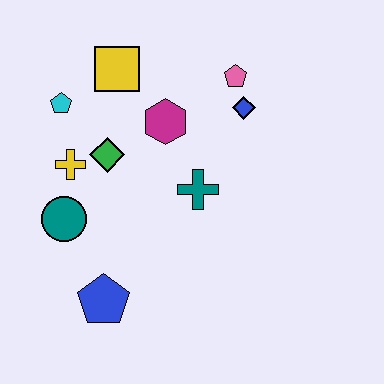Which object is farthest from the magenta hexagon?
The blue pentagon is farthest from the magenta hexagon.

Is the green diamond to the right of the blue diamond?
No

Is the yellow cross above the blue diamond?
No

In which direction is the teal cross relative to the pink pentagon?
The teal cross is below the pink pentagon.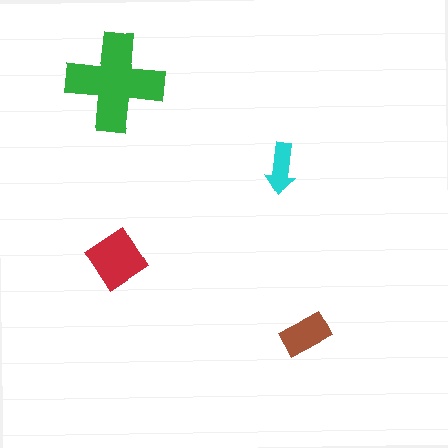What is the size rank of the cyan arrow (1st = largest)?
4th.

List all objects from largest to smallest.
The green cross, the red diamond, the brown rectangle, the cyan arrow.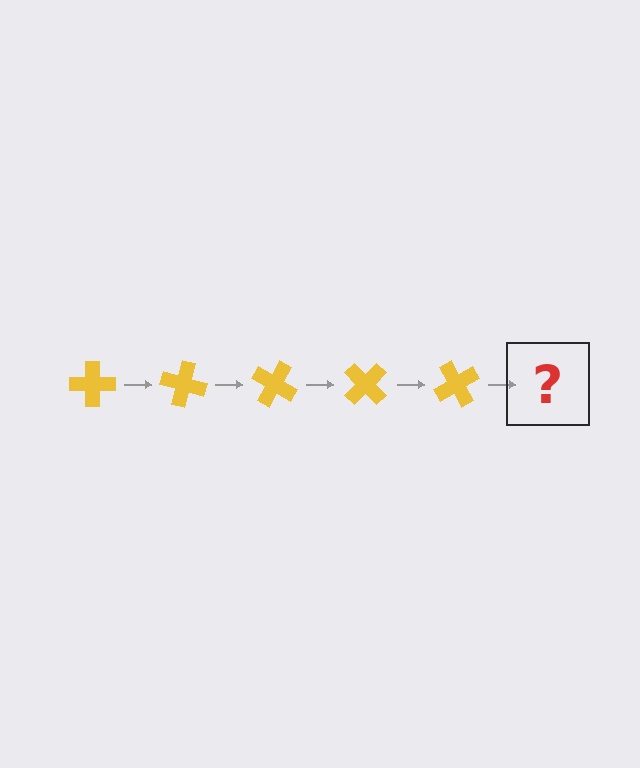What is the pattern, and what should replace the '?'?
The pattern is that the cross rotates 15 degrees each step. The '?' should be a yellow cross rotated 75 degrees.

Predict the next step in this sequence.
The next step is a yellow cross rotated 75 degrees.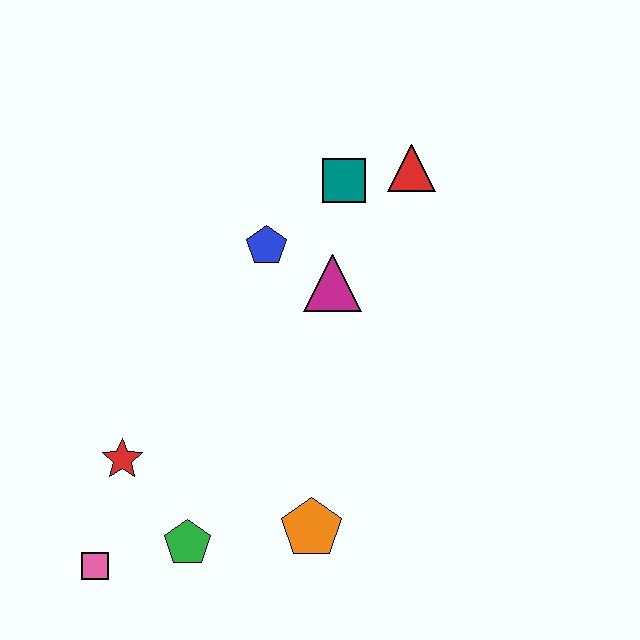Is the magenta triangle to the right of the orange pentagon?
Yes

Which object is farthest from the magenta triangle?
The pink square is farthest from the magenta triangle.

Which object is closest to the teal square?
The red triangle is closest to the teal square.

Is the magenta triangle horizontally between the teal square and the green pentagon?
Yes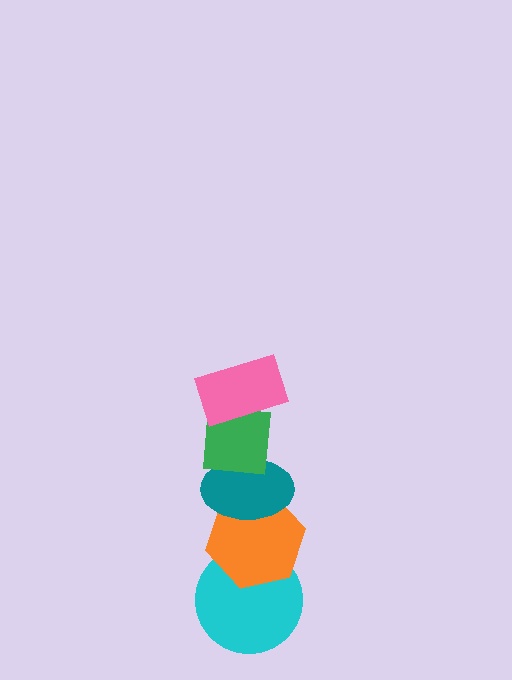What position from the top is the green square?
The green square is 2nd from the top.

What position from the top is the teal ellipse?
The teal ellipse is 3rd from the top.